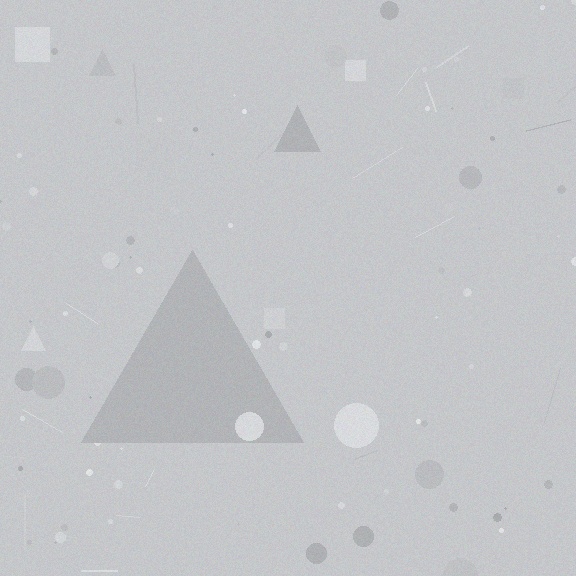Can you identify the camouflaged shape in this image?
The camouflaged shape is a triangle.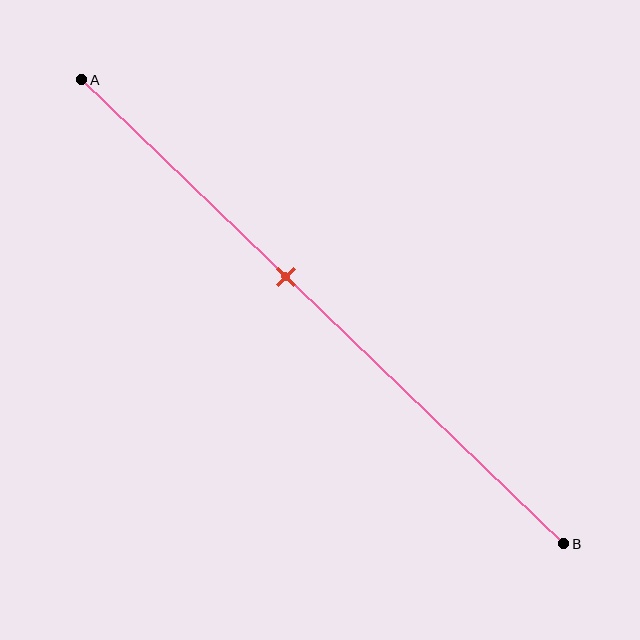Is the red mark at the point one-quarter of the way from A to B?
No, the mark is at about 40% from A, not at the 25% one-quarter point.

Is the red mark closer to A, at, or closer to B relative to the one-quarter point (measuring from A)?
The red mark is closer to point B than the one-quarter point of segment AB.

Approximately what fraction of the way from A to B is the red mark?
The red mark is approximately 40% of the way from A to B.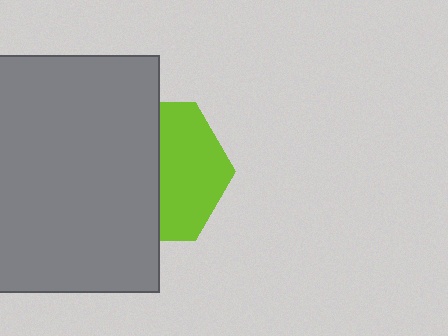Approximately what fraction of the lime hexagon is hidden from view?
Roughly 53% of the lime hexagon is hidden behind the gray rectangle.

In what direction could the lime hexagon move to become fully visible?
The lime hexagon could move right. That would shift it out from behind the gray rectangle entirely.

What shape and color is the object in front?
The object in front is a gray rectangle.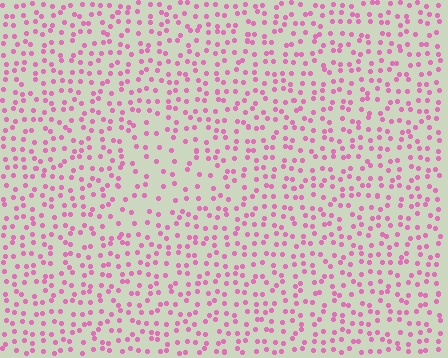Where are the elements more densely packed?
The elements are more densely packed outside the triangle boundary.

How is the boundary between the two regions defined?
The boundary is defined by a change in element density (approximately 1.8x ratio). All elements are the same color, size, and shape.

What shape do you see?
I see a triangle.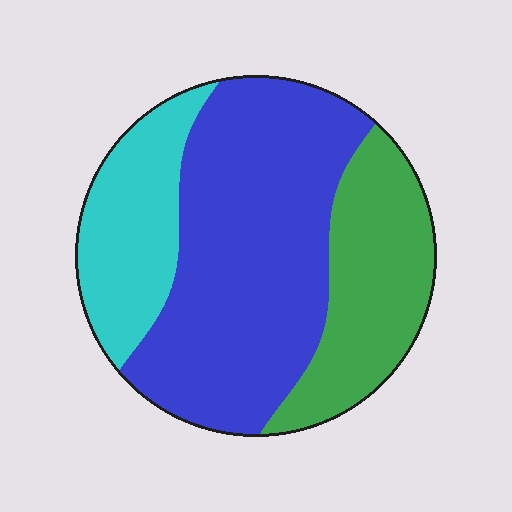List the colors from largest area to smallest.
From largest to smallest: blue, green, cyan.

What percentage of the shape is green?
Green covers 26% of the shape.